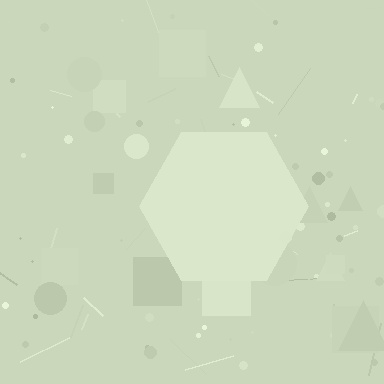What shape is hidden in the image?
A hexagon is hidden in the image.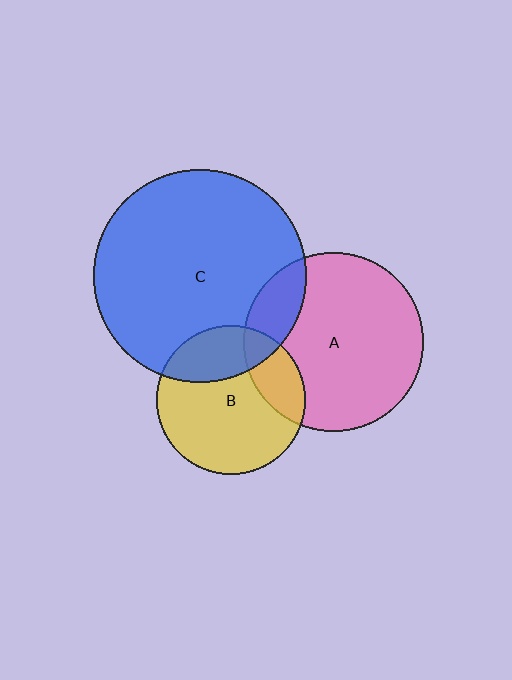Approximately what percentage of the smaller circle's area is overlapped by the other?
Approximately 15%.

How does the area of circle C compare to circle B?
Approximately 2.0 times.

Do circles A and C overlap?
Yes.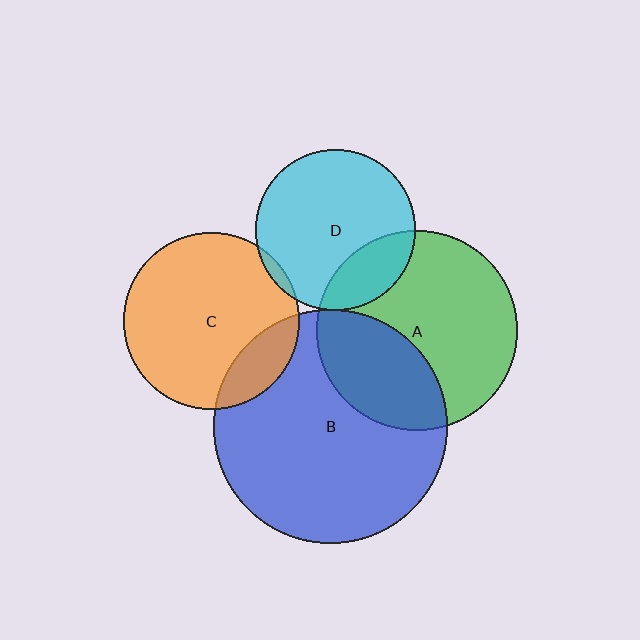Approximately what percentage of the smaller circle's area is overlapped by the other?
Approximately 5%.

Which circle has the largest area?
Circle B (blue).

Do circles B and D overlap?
Yes.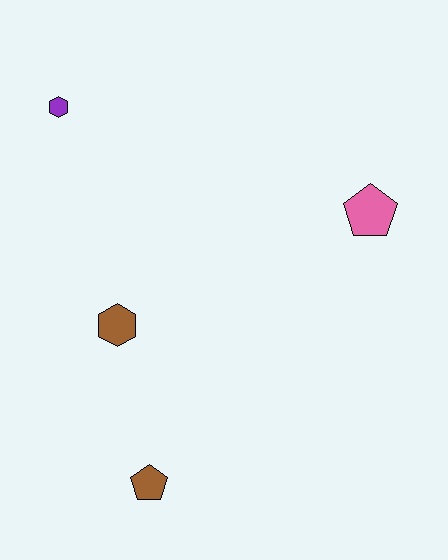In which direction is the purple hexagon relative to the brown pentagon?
The purple hexagon is above the brown pentagon.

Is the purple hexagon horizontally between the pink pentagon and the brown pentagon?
No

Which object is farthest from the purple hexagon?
The brown pentagon is farthest from the purple hexagon.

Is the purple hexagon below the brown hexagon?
No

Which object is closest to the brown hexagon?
The brown pentagon is closest to the brown hexagon.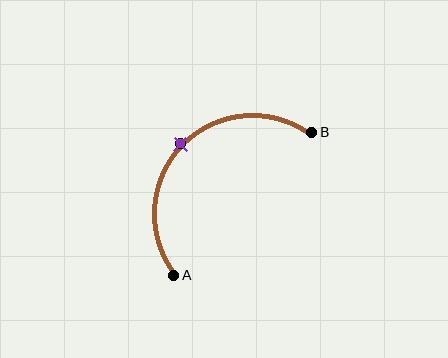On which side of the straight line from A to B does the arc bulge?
The arc bulges above and to the left of the straight line connecting A and B.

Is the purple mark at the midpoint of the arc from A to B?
Yes. The purple mark lies on the arc at equal arc-length from both A and B — it is the arc midpoint.